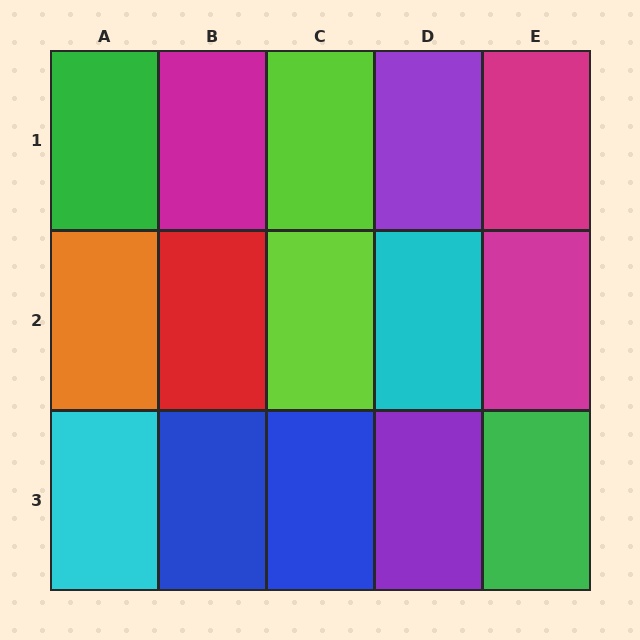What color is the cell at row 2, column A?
Orange.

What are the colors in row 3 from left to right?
Cyan, blue, blue, purple, green.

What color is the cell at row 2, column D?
Cyan.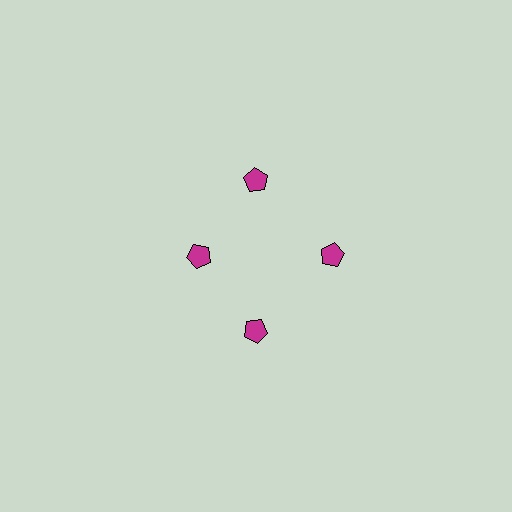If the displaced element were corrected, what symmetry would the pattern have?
It would have 4-fold rotational symmetry — the pattern would map onto itself every 90 degrees.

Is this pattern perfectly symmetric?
No. The 4 magenta pentagons are arranged in a ring, but one element near the 9 o'clock position is pulled inward toward the center, breaking the 4-fold rotational symmetry.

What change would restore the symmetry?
The symmetry would be restored by moving it outward, back onto the ring so that all 4 pentagons sit at equal angles and equal distance from the center.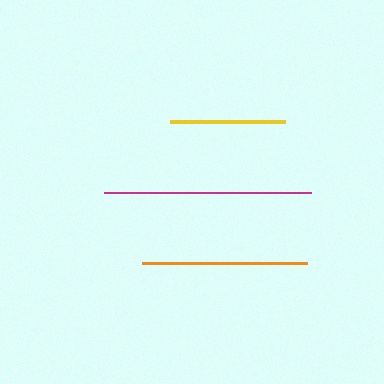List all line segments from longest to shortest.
From longest to shortest: magenta, orange, yellow.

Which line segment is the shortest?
The yellow line is the shortest at approximately 115 pixels.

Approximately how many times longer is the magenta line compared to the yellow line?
The magenta line is approximately 1.8 times the length of the yellow line.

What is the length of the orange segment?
The orange segment is approximately 165 pixels long.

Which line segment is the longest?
The magenta line is the longest at approximately 206 pixels.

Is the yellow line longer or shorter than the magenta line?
The magenta line is longer than the yellow line.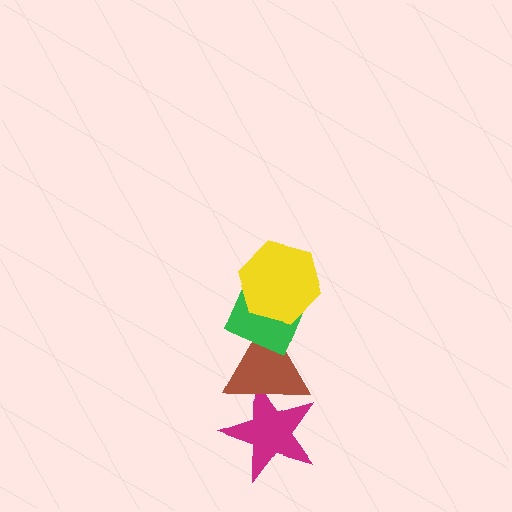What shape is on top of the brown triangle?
The green diamond is on top of the brown triangle.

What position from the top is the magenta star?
The magenta star is 4th from the top.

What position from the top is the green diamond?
The green diamond is 2nd from the top.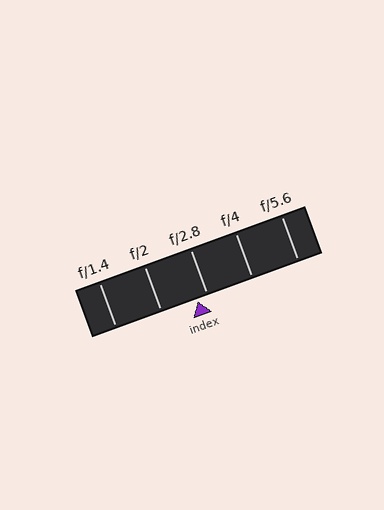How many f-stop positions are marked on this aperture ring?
There are 5 f-stop positions marked.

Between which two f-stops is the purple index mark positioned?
The index mark is between f/2 and f/2.8.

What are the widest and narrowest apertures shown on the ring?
The widest aperture shown is f/1.4 and the narrowest is f/5.6.